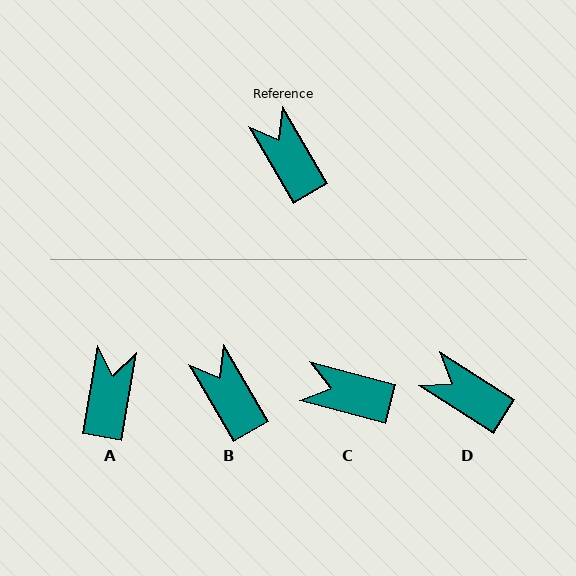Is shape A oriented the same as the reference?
No, it is off by about 40 degrees.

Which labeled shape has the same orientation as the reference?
B.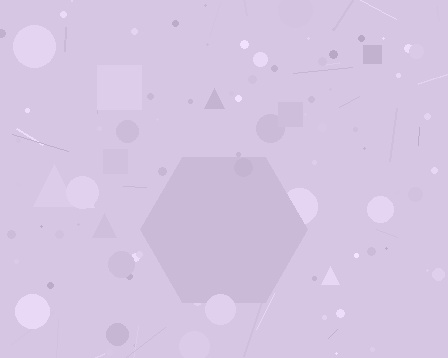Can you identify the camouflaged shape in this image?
The camouflaged shape is a hexagon.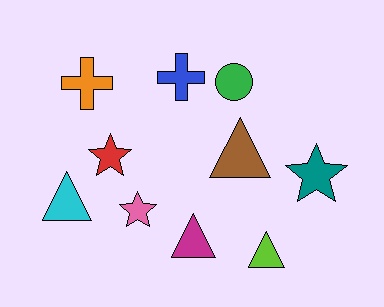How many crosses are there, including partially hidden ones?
There are 2 crosses.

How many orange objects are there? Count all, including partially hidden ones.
There is 1 orange object.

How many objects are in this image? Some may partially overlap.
There are 10 objects.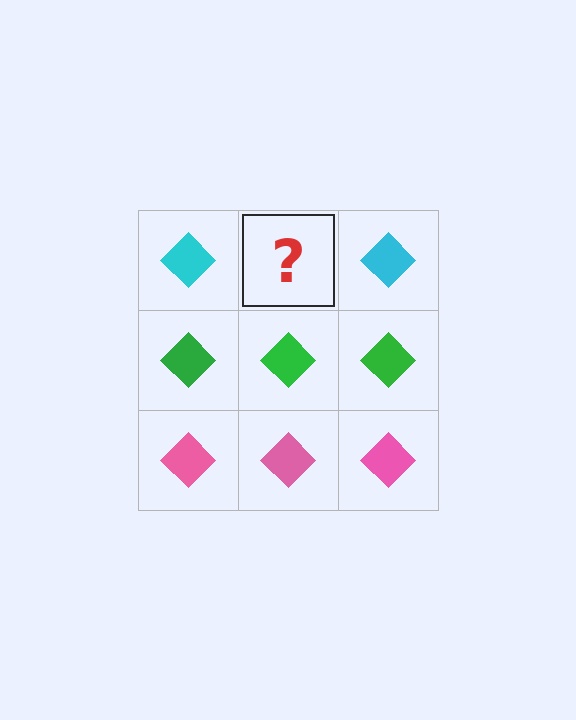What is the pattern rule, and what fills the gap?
The rule is that each row has a consistent color. The gap should be filled with a cyan diamond.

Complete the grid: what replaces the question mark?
The question mark should be replaced with a cyan diamond.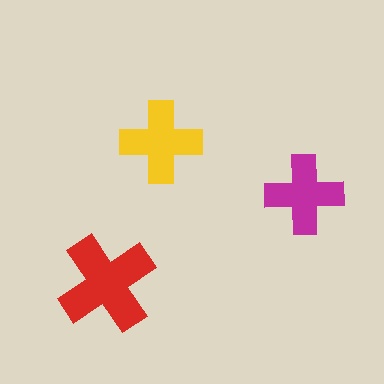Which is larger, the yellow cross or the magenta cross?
The yellow one.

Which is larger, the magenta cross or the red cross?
The red one.